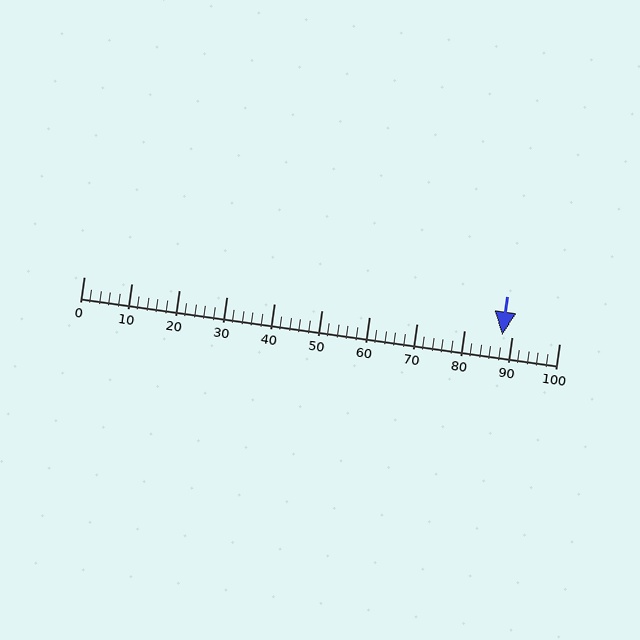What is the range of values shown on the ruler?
The ruler shows values from 0 to 100.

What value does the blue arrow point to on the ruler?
The blue arrow points to approximately 88.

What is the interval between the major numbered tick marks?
The major tick marks are spaced 10 units apart.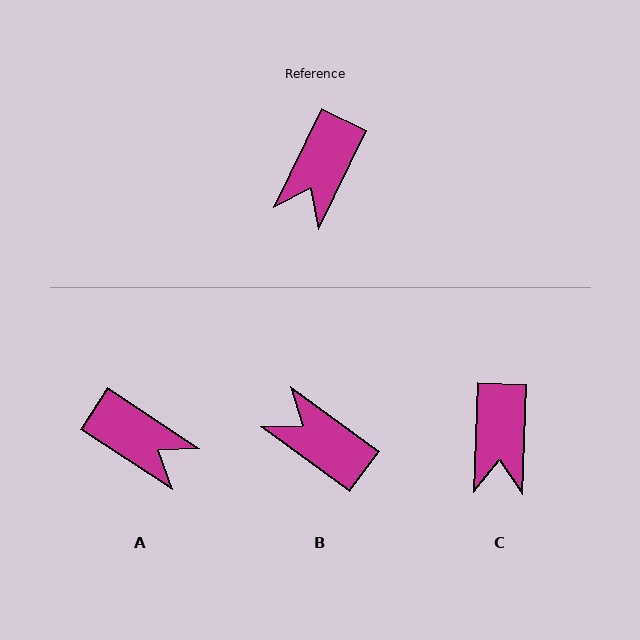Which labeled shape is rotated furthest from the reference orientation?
B, about 100 degrees away.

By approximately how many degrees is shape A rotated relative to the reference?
Approximately 83 degrees counter-clockwise.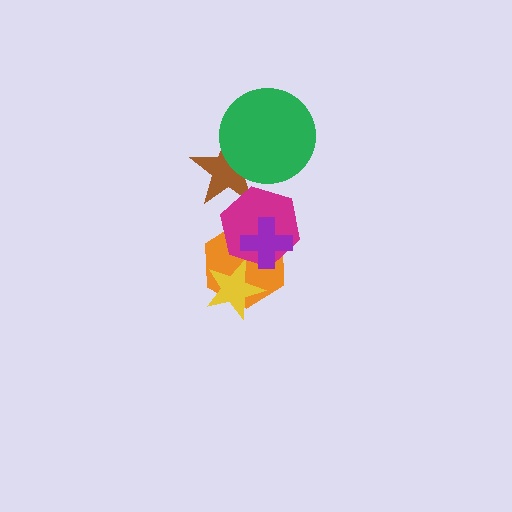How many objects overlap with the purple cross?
2 objects overlap with the purple cross.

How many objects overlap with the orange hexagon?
3 objects overlap with the orange hexagon.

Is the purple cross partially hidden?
No, no other shape covers it.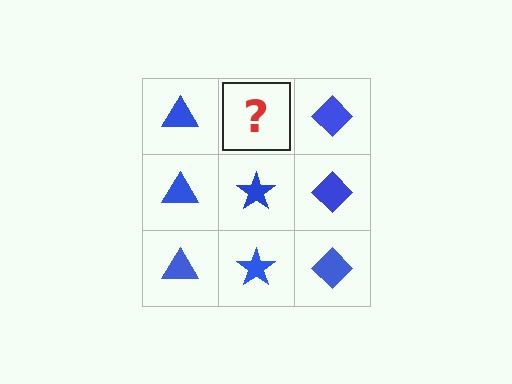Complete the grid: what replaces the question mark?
The question mark should be replaced with a blue star.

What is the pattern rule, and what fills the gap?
The rule is that each column has a consistent shape. The gap should be filled with a blue star.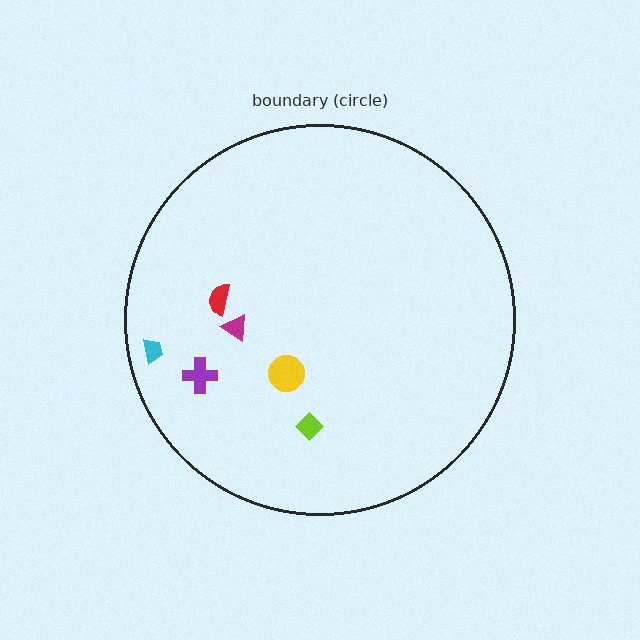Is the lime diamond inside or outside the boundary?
Inside.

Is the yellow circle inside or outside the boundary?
Inside.